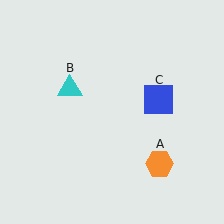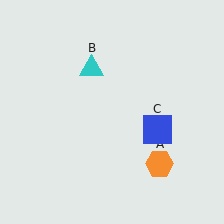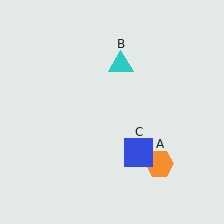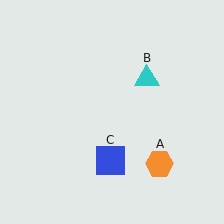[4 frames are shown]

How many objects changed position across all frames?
2 objects changed position: cyan triangle (object B), blue square (object C).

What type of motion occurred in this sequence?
The cyan triangle (object B), blue square (object C) rotated clockwise around the center of the scene.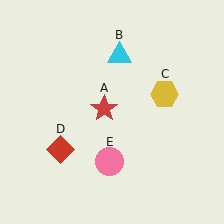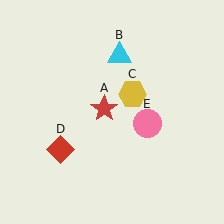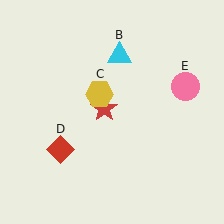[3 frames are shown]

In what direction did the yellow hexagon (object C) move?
The yellow hexagon (object C) moved left.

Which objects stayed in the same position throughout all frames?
Red star (object A) and cyan triangle (object B) and red diamond (object D) remained stationary.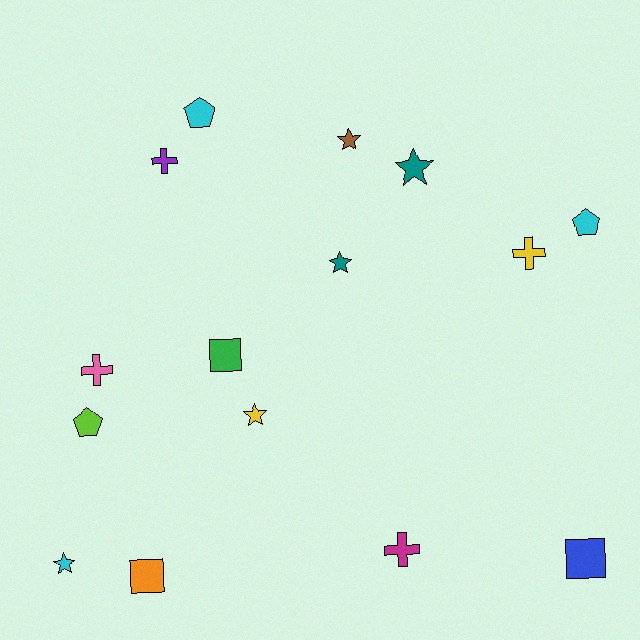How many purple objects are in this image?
There is 1 purple object.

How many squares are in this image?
There are 3 squares.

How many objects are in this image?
There are 15 objects.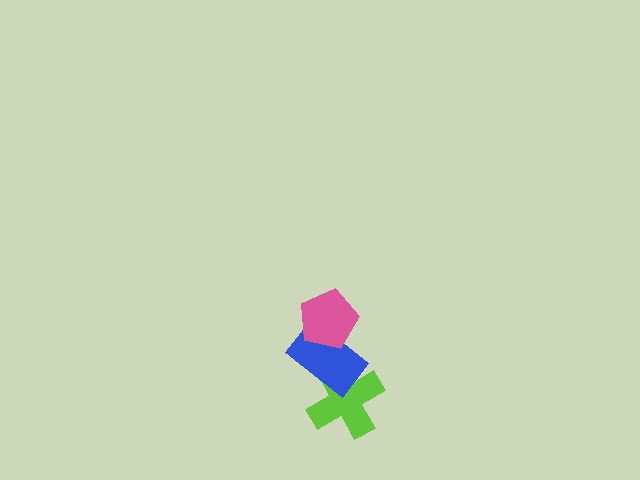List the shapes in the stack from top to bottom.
From top to bottom: the pink pentagon, the blue rectangle, the lime cross.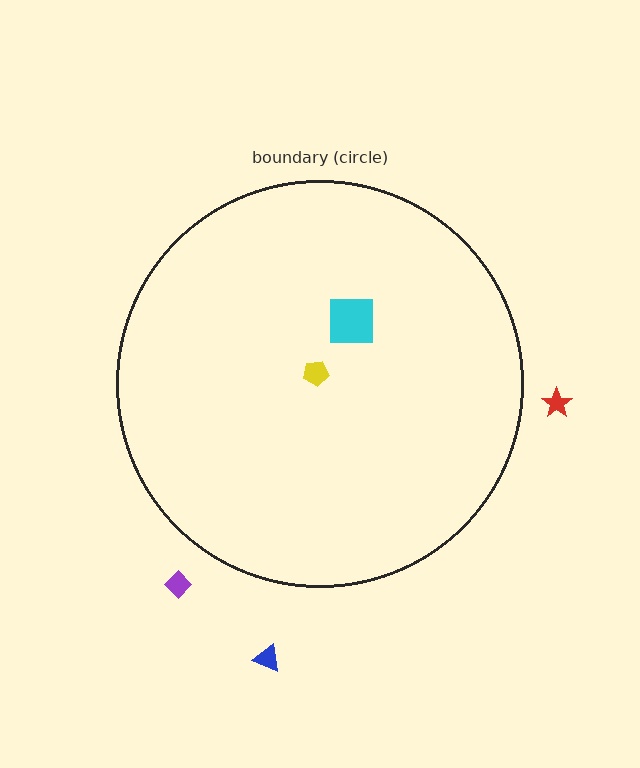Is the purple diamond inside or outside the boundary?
Outside.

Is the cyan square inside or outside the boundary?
Inside.